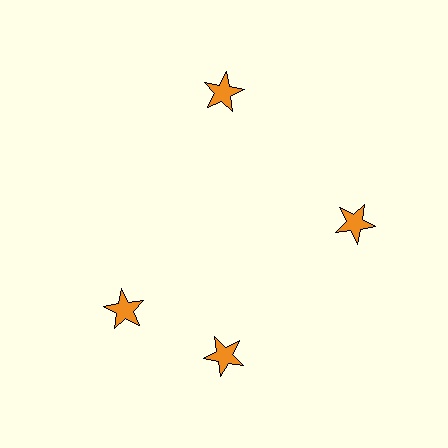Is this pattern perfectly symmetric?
No. The 4 orange stars are arranged in a ring, but one element near the 9 o'clock position is rotated out of alignment along the ring, breaking the 4-fold rotational symmetry.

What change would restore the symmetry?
The symmetry would be restored by rotating it back into even spacing with its neighbors so that all 4 stars sit at equal angles and equal distance from the center.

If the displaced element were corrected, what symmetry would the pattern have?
It would have 4-fold rotational symmetry — the pattern would map onto itself every 90 degrees.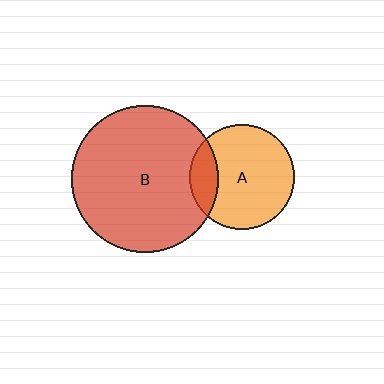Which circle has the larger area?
Circle B (red).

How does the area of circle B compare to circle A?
Approximately 1.9 times.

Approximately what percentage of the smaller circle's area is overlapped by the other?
Approximately 20%.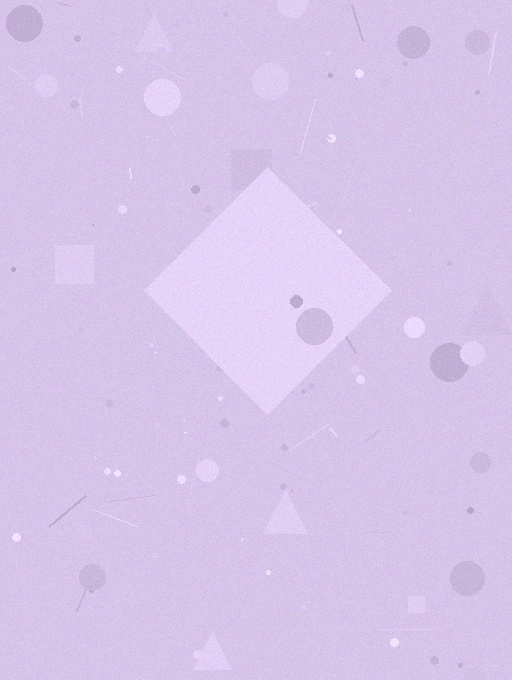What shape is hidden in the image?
A diamond is hidden in the image.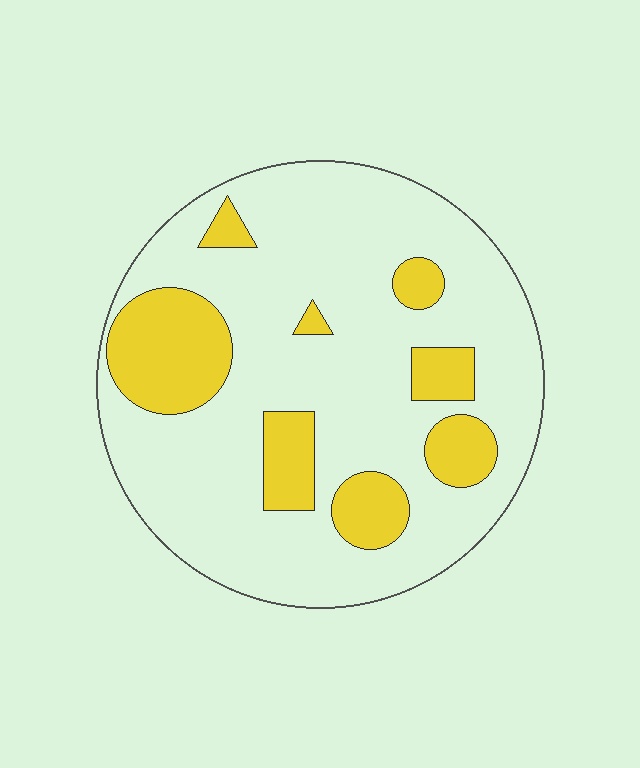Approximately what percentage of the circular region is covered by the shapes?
Approximately 20%.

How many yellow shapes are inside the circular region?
8.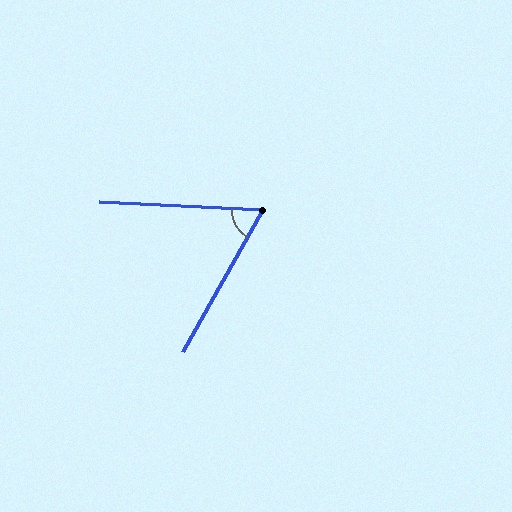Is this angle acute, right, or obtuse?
It is acute.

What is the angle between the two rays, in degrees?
Approximately 64 degrees.